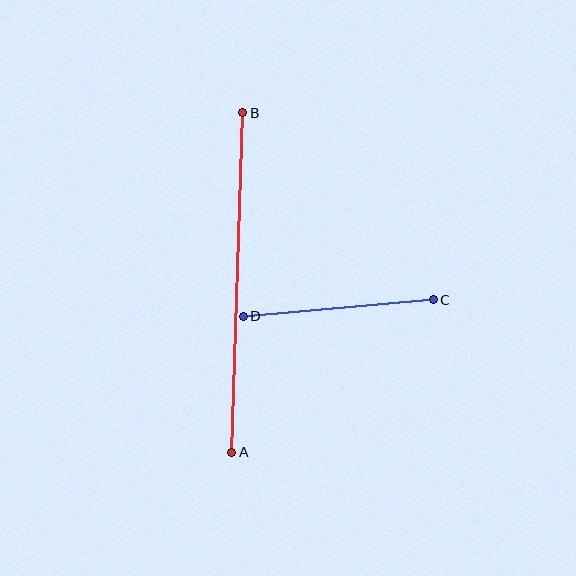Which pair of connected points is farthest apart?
Points A and B are farthest apart.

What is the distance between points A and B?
The distance is approximately 339 pixels.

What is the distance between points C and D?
The distance is approximately 191 pixels.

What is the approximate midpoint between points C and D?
The midpoint is at approximately (338, 308) pixels.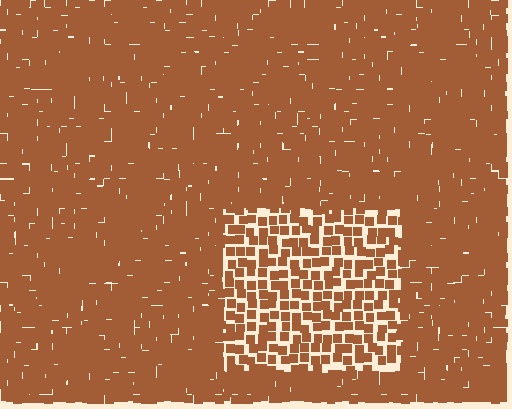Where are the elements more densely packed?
The elements are more densely packed outside the rectangle boundary.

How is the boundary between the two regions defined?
The boundary is defined by a change in element density (approximately 2.1x ratio). All elements are the same color, size, and shape.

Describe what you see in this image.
The image contains small brown elements arranged at two different densities. A rectangle-shaped region is visible where the elements are less densely packed than the surrounding area.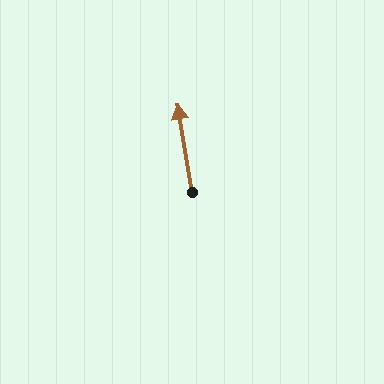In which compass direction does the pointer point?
North.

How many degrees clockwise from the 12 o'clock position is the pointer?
Approximately 351 degrees.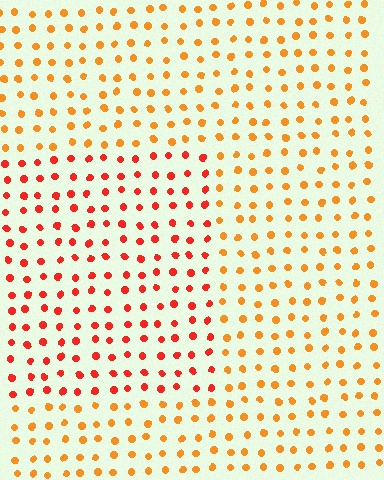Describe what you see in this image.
The image is filled with small orange elements in a uniform arrangement. A rectangle-shaped region is visible where the elements are tinted to a slightly different hue, forming a subtle color boundary.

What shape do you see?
I see a rectangle.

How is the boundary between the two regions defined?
The boundary is defined purely by a slight shift in hue (about 30 degrees). Spacing, size, and orientation are identical on both sides.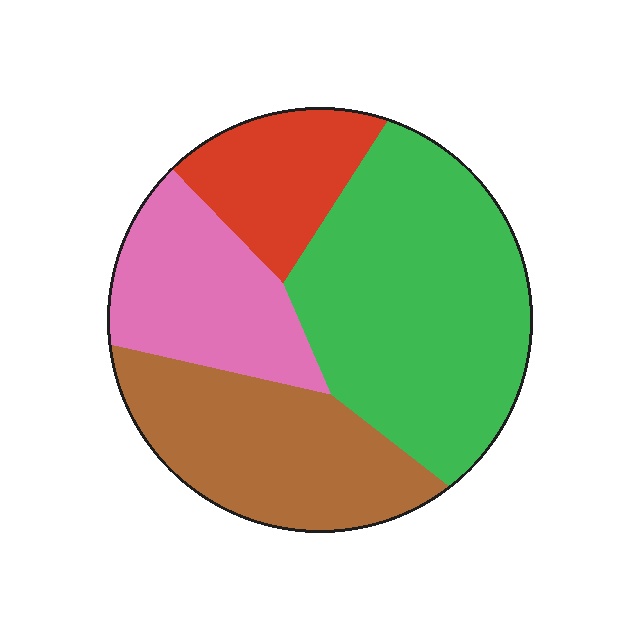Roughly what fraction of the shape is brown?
Brown takes up between a quarter and a half of the shape.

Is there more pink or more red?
Pink.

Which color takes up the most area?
Green, at roughly 40%.